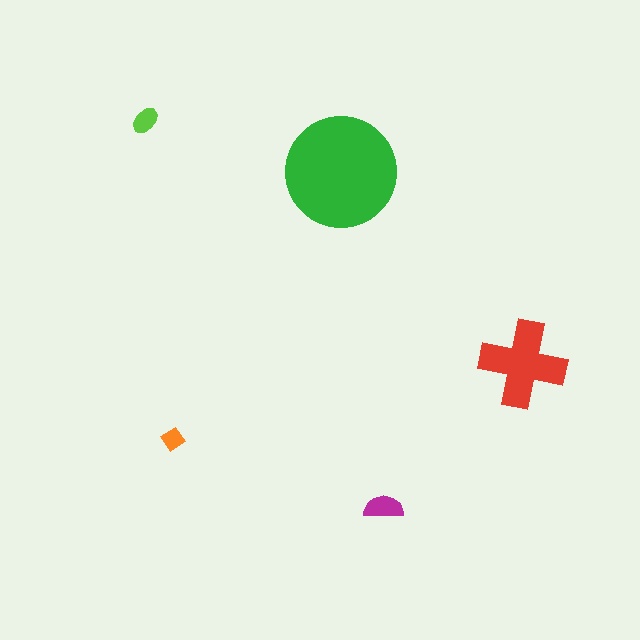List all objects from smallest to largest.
The orange diamond, the lime ellipse, the magenta semicircle, the red cross, the green circle.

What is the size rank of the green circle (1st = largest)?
1st.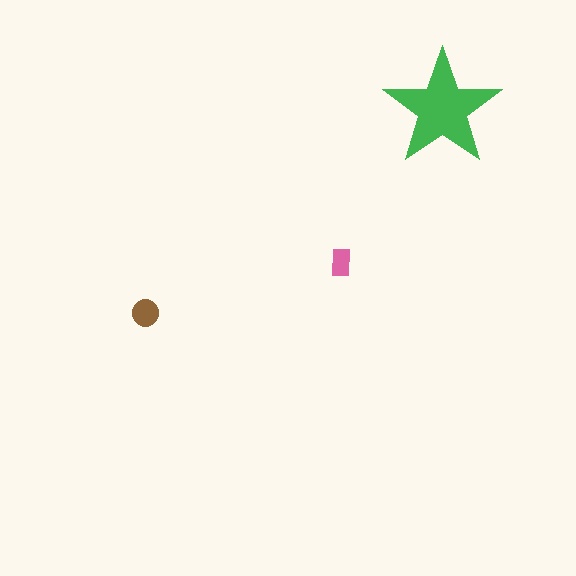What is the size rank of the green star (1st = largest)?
1st.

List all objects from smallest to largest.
The pink rectangle, the brown circle, the green star.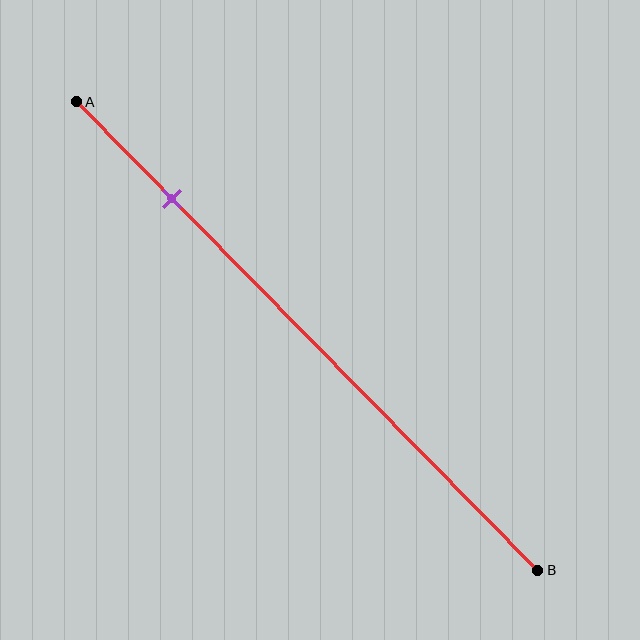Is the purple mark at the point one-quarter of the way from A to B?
No, the mark is at about 20% from A, not at the 25% one-quarter point.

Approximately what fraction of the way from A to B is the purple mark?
The purple mark is approximately 20% of the way from A to B.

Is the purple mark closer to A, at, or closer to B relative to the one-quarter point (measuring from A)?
The purple mark is closer to point A than the one-quarter point of segment AB.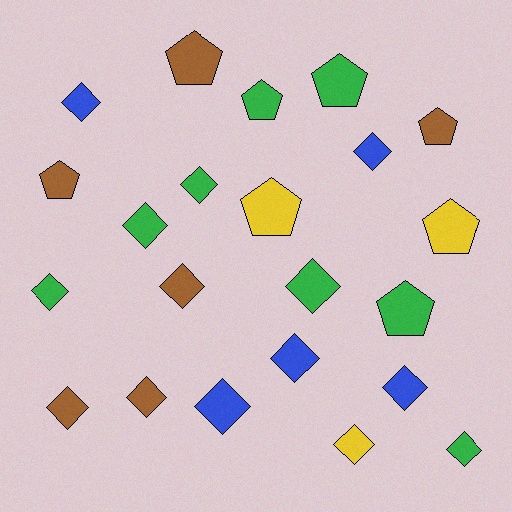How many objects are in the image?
There are 22 objects.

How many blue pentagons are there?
There are no blue pentagons.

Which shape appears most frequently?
Diamond, with 14 objects.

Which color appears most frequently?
Green, with 8 objects.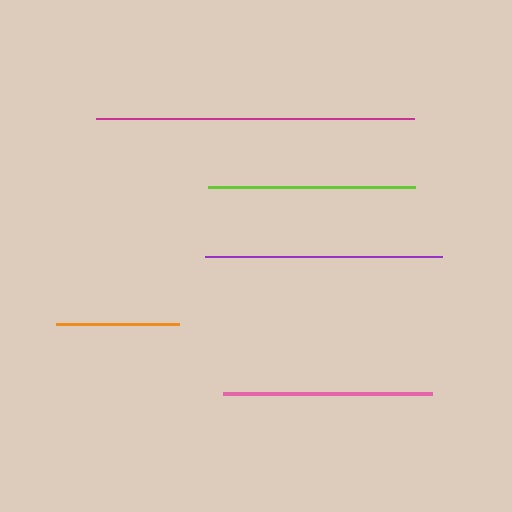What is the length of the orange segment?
The orange segment is approximately 122 pixels long.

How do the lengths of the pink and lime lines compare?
The pink and lime lines are approximately the same length.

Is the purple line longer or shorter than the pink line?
The purple line is longer than the pink line.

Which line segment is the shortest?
The orange line is the shortest at approximately 122 pixels.